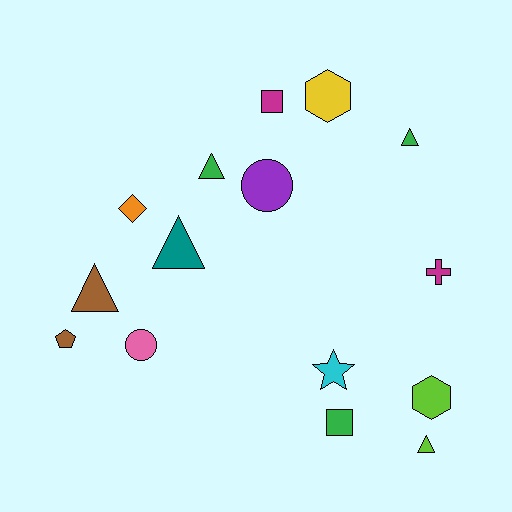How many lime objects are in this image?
There are 2 lime objects.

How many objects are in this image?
There are 15 objects.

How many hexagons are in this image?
There are 2 hexagons.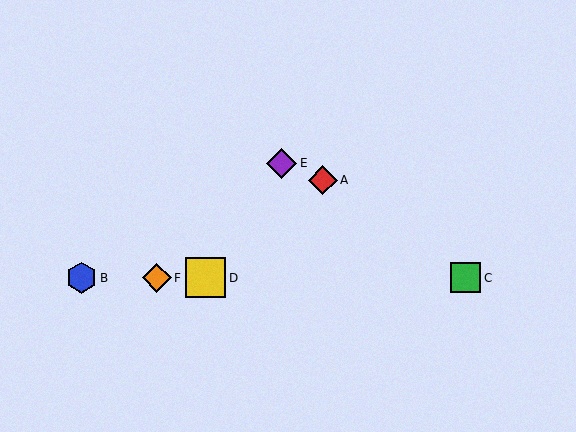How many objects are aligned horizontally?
4 objects (B, C, D, F) are aligned horizontally.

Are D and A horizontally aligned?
No, D is at y≈278 and A is at y≈180.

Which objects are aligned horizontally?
Objects B, C, D, F are aligned horizontally.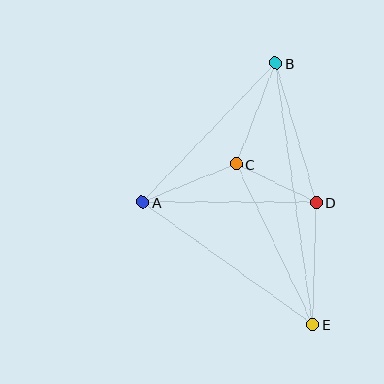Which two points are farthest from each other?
Points B and E are farthest from each other.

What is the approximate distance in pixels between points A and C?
The distance between A and C is approximately 101 pixels.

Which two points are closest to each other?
Points C and D are closest to each other.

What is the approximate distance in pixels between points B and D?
The distance between B and D is approximately 145 pixels.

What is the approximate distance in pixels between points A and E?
The distance between A and E is approximately 210 pixels.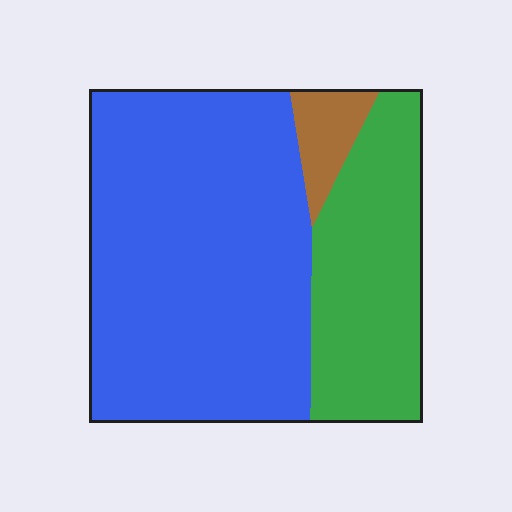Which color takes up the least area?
Brown, at roughly 5%.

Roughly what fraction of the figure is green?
Green covers around 30% of the figure.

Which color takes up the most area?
Blue, at roughly 65%.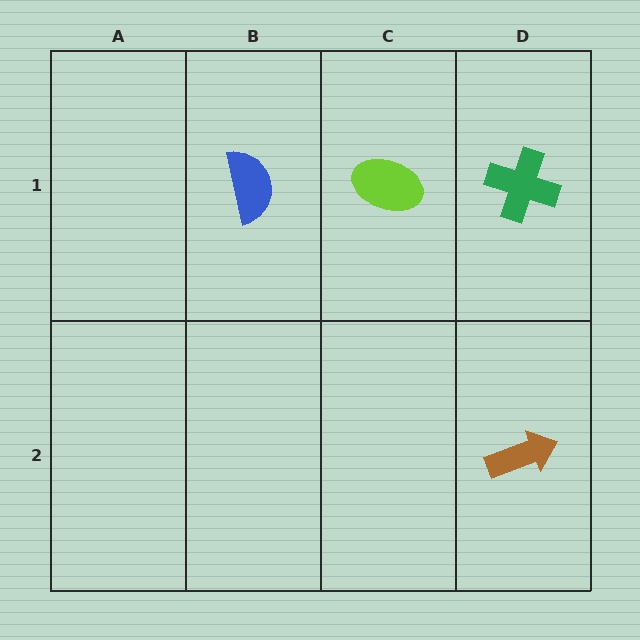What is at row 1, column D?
A green cross.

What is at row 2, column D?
A brown arrow.